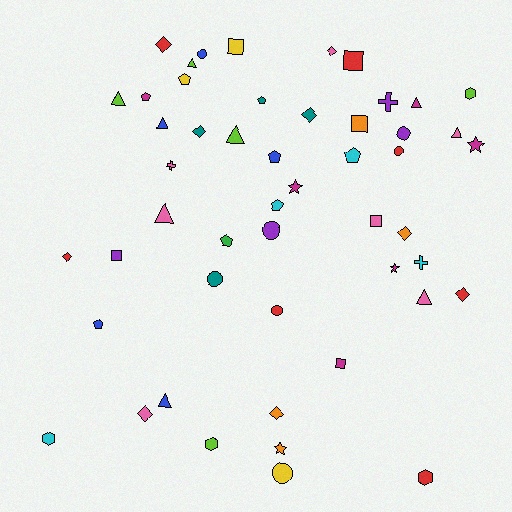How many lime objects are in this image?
There are 5 lime objects.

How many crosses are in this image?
There are 3 crosses.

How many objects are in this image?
There are 50 objects.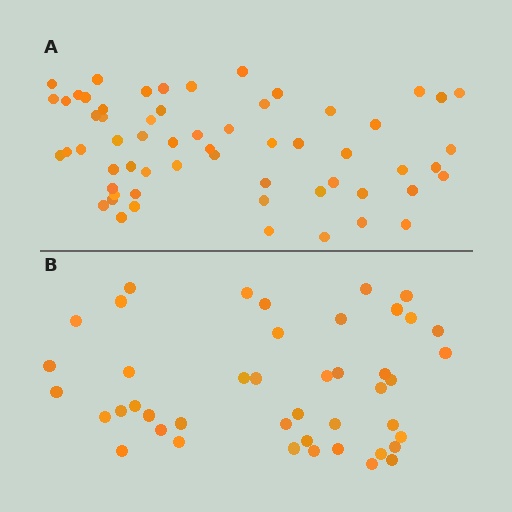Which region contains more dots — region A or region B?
Region A (the top region) has more dots.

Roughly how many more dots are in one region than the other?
Region A has approximately 15 more dots than region B.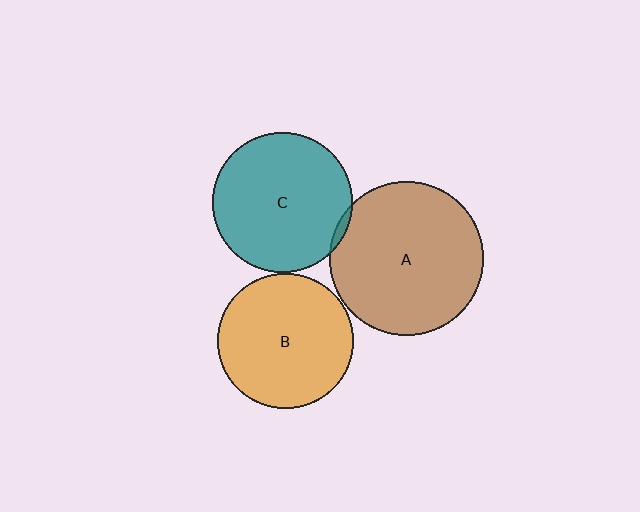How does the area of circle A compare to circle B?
Approximately 1.3 times.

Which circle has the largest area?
Circle A (brown).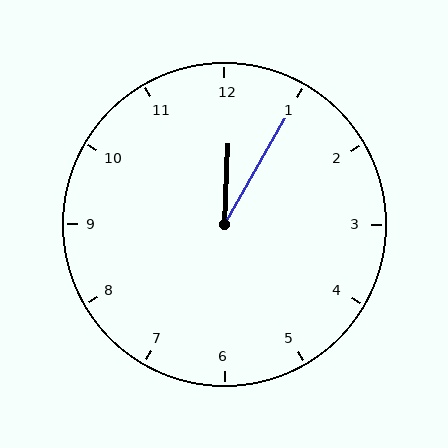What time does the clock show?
12:05.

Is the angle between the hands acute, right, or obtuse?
It is acute.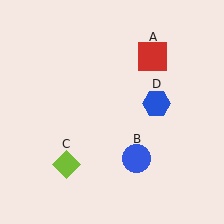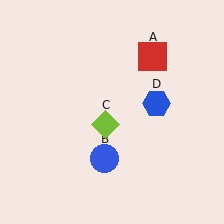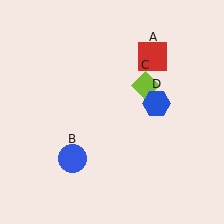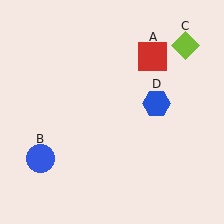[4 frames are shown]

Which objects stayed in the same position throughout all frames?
Red square (object A) and blue hexagon (object D) remained stationary.